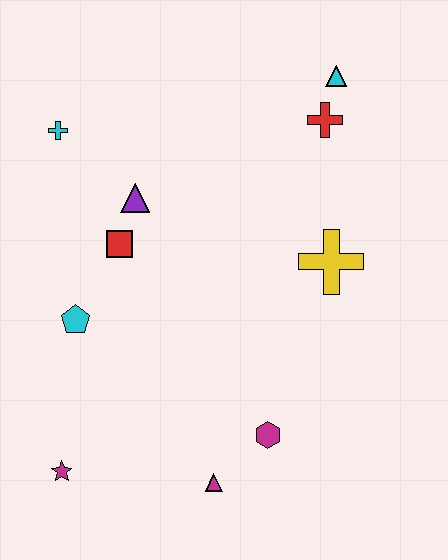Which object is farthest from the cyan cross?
The magenta triangle is farthest from the cyan cross.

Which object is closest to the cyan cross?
The purple triangle is closest to the cyan cross.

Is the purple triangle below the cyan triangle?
Yes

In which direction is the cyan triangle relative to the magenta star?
The cyan triangle is above the magenta star.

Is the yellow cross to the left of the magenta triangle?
No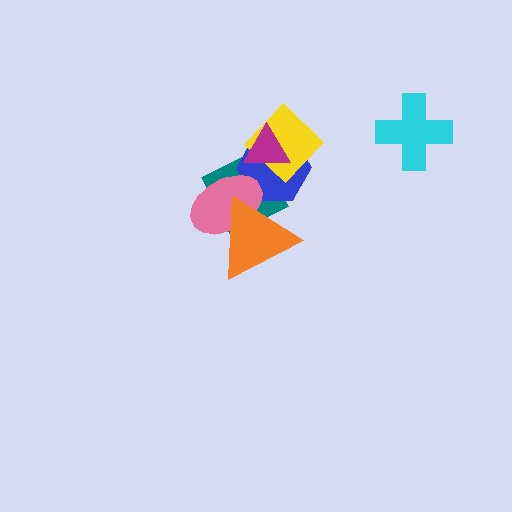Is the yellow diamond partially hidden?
Yes, it is partially covered by another shape.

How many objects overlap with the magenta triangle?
3 objects overlap with the magenta triangle.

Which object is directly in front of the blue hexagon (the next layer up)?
The pink ellipse is directly in front of the blue hexagon.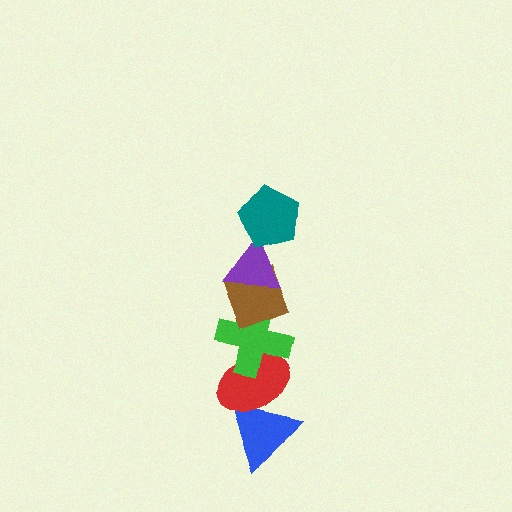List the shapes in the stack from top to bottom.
From top to bottom: the teal pentagon, the purple triangle, the brown diamond, the green cross, the red ellipse, the blue triangle.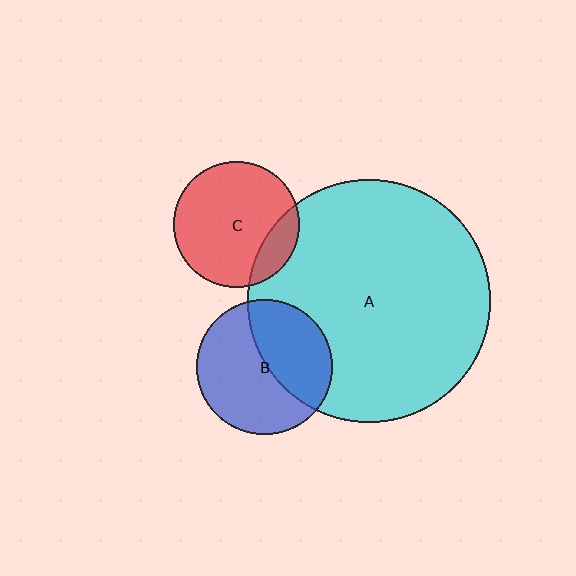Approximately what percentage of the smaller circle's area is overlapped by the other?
Approximately 15%.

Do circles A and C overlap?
Yes.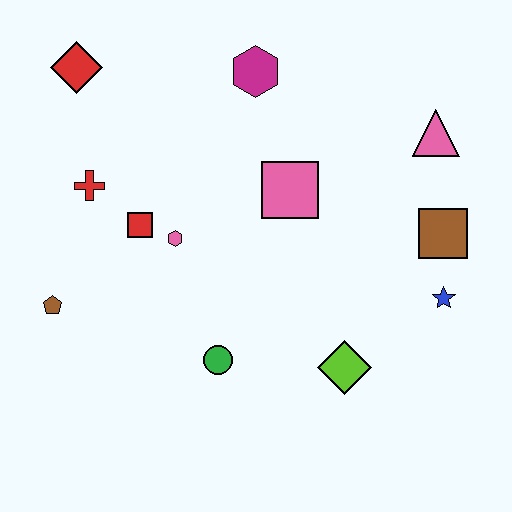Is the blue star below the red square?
Yes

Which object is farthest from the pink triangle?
The brown pentagon is farthest from the pink triangle.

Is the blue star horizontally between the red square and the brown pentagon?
No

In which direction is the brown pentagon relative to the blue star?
The brown pentagon is to the left of the blue star.